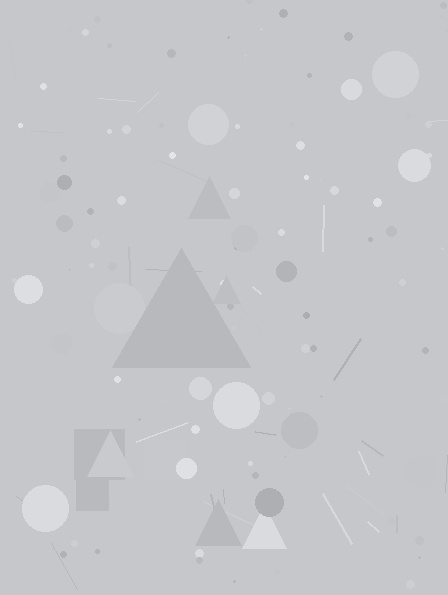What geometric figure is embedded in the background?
A triangle is embedded in the background.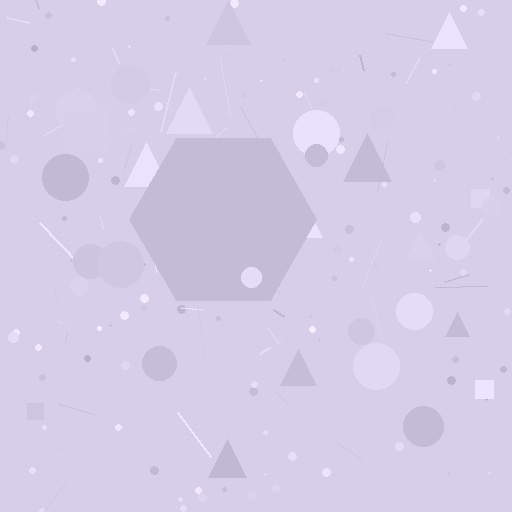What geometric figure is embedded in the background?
A hexagon is embedded in the background.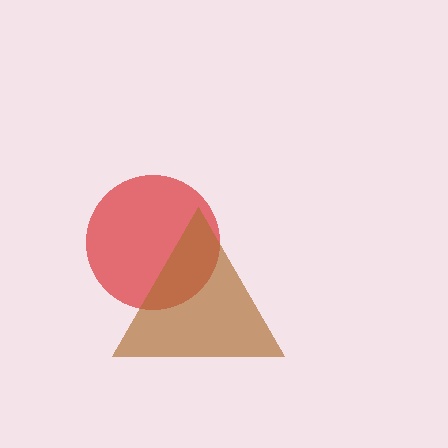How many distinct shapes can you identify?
There are 2 distinct shapes: a red circle, a brown triangle.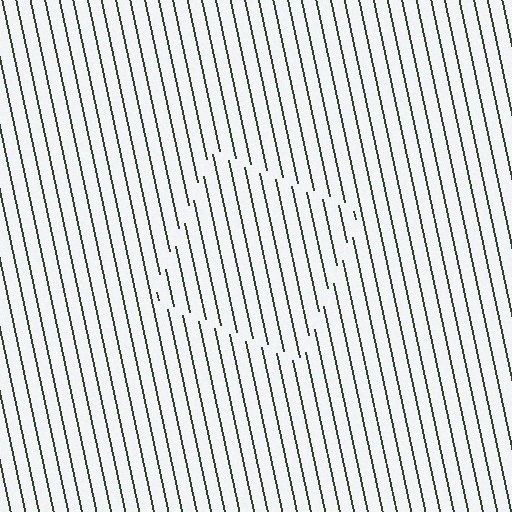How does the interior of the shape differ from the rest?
The interior of the shape contains the same grating, shifted by half a period — the contour is defined by the phase discontinuity where line-ends from the inner and outer gratings abut.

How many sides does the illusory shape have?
4 sides — the line-ends trace a square.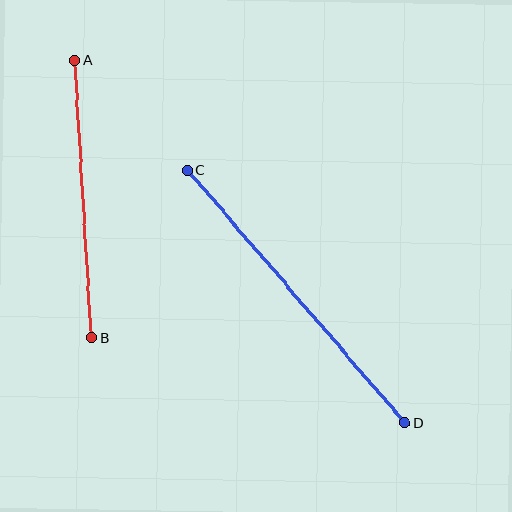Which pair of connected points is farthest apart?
Points C and D are farthest apart.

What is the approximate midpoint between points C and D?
The midpoint is at approximately (296, 297) pixels.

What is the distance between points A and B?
The distance is approximately 278 pixels.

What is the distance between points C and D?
The distance is approximately 333 pixels.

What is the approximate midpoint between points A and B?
The midpoint is at approximately (83, 199) pixels.